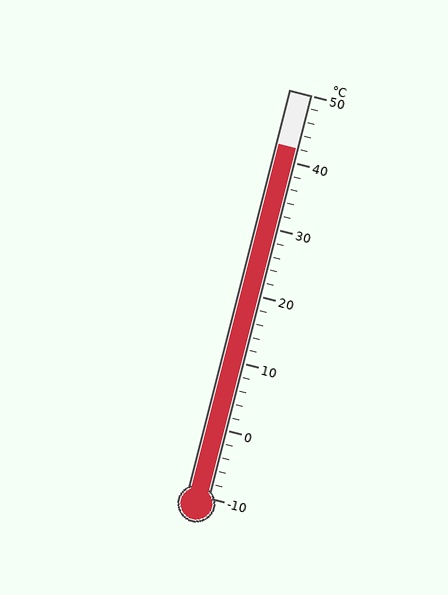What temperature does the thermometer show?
The thermometer shows approximately 42°C.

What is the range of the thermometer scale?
The thermometer scale ranges from -10°C to 50°C.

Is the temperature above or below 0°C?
The temperature is above 0°C.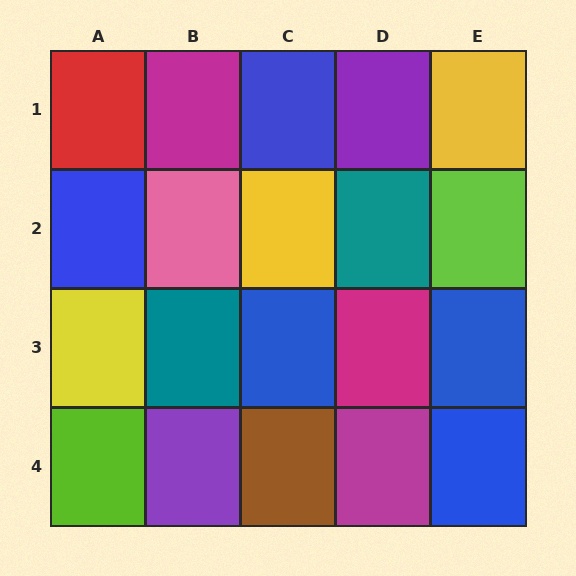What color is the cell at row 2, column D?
Teal.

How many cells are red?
1 cell is red.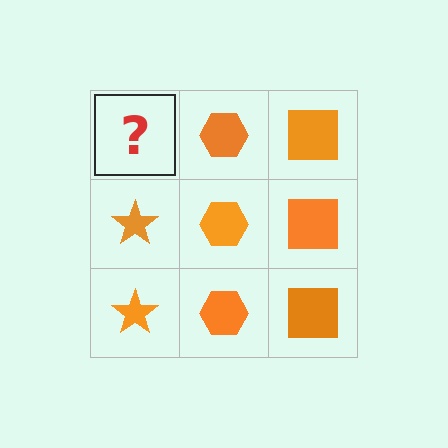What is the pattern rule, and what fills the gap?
The rule is that each column has a consistent shape. The gap should be filled with an orange star.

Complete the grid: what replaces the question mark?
The question mark should be replaced with an orange star.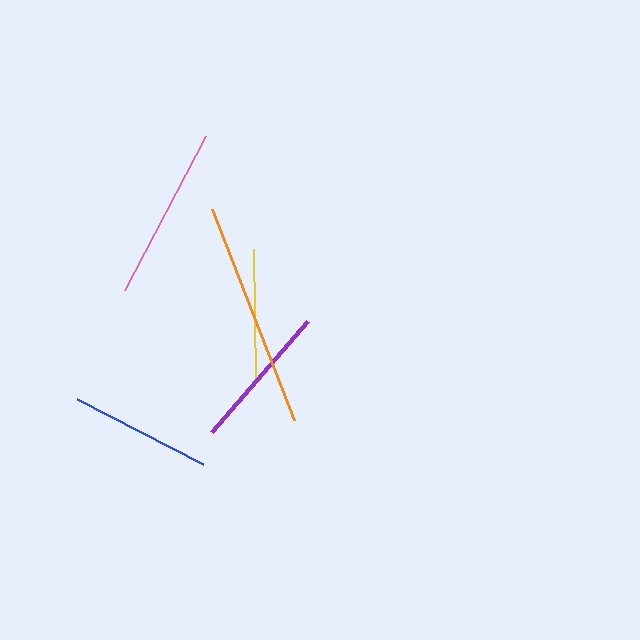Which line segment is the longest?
The orange line is the longest at approximately 226 pixels.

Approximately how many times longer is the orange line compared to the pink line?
The orange line is approximately 1.3 times the length of the pink line.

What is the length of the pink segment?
The pink segment is approximately 174 pixels long.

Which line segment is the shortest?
The yellow line is the shortest at approximately 131 pixels.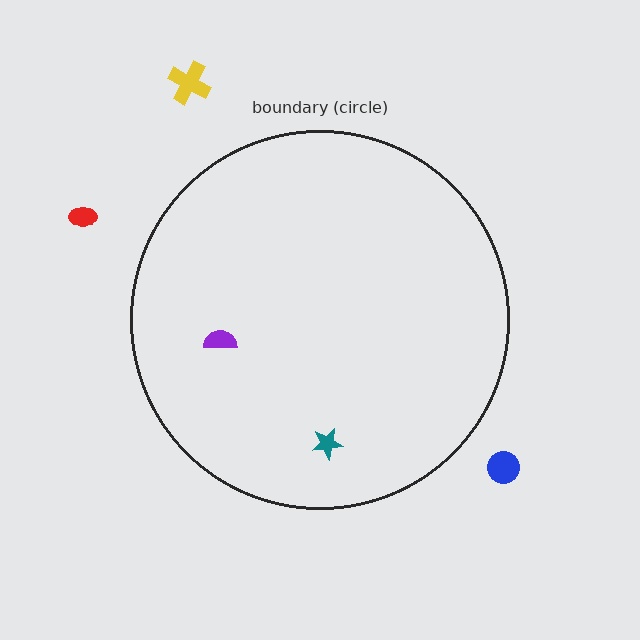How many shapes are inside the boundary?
2 inside, 3 outside.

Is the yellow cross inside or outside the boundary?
Outside.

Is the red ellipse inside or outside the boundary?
Outside.